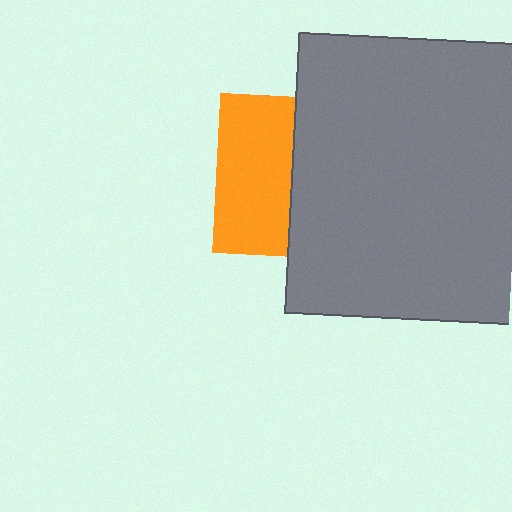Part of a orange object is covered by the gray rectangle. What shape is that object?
It is a square.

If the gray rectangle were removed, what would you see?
You would see the complete orange square.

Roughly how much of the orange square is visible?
About half of it is visible (roughly 48%).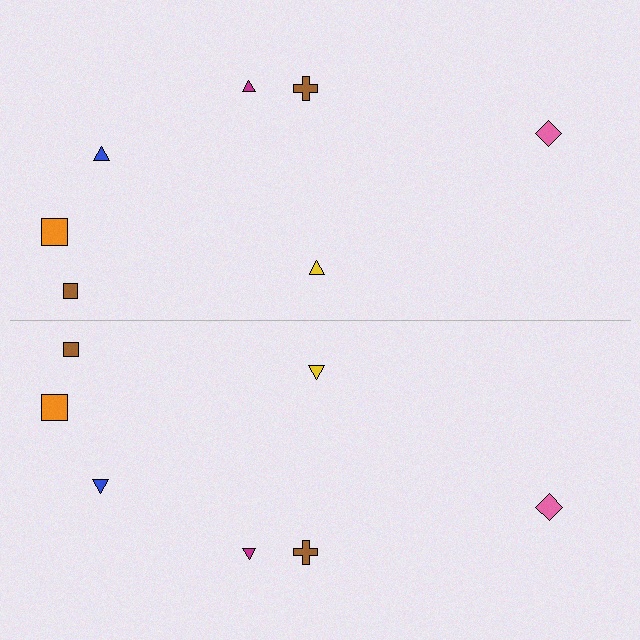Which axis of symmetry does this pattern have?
The pattern has a horizontal axis of symmetry running through the center of the image.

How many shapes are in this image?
There are 14 shapes in this image.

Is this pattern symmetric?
Yes, this pattern has bilateral (reflection) symmetry.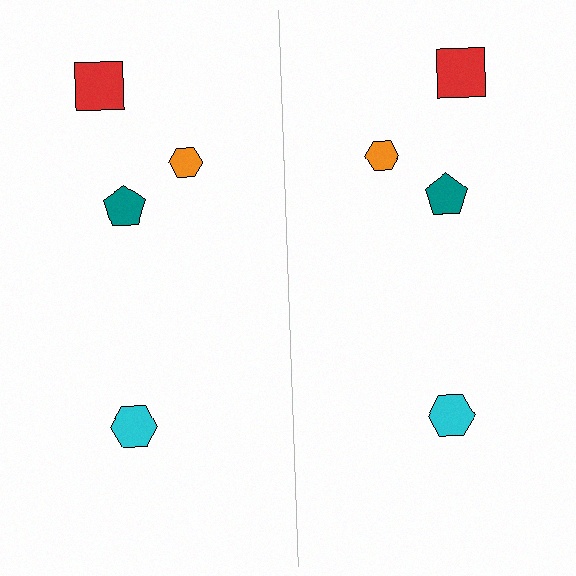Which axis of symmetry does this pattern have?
The pattern has a vertical axis of symmetry running through the center of the image.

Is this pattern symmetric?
Yes, this pattern has bilateral (reflection) symmetry.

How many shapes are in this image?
There are 8 shapes in this image.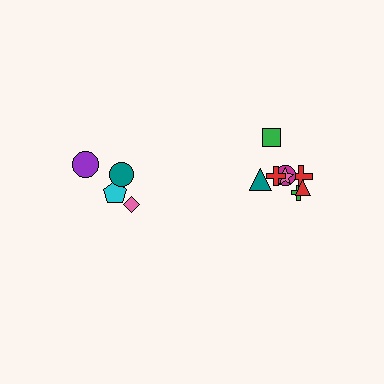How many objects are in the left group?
There are 4 objects.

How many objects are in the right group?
There are 8 objects.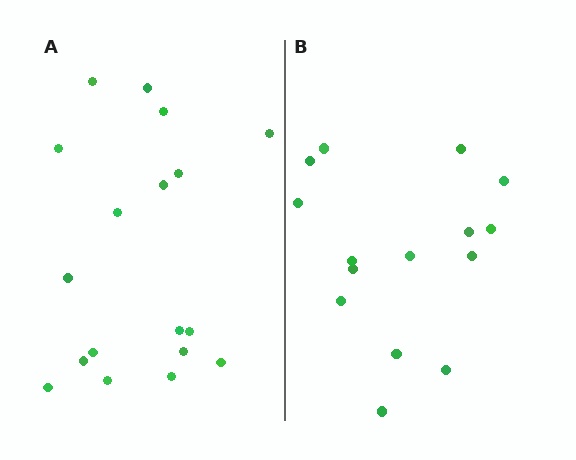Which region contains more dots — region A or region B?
Region A (the left region) has more dots.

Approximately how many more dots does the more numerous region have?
Region A has just a few more — roughly 2 or 3 more dots than region B.